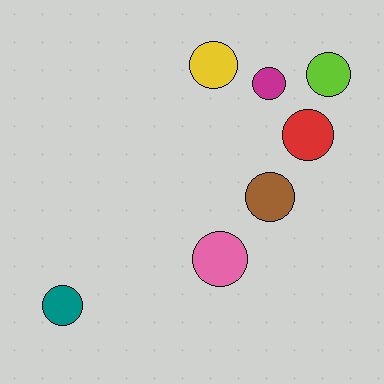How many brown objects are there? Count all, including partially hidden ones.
There is 1 brown object.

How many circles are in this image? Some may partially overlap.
There are 7 circles.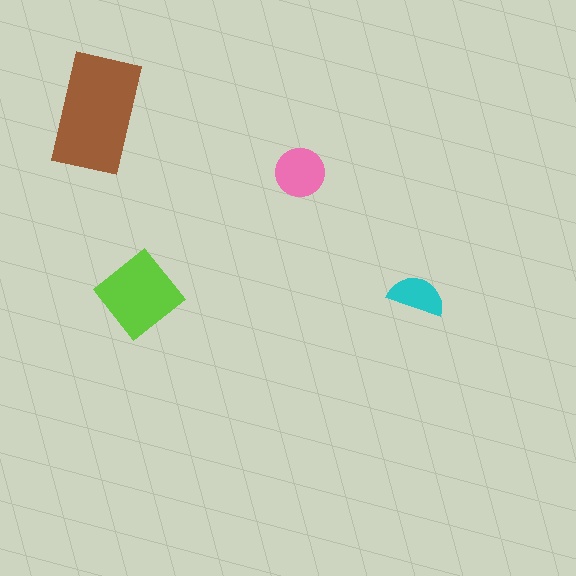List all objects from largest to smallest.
The brown rectangle, the lime diamond, the pink circle, the cyan semicircle.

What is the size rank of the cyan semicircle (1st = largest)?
4th.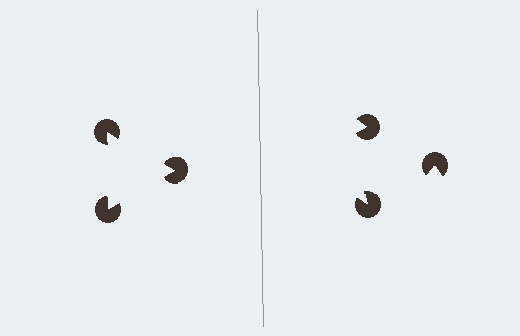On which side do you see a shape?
An illusory triangle appears on the left side. On the right side the wedge cuts are rotated, so no coherent shape forms.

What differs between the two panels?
The pac-man discs are positioned identically on both sides; only the wedge orientations differ. On the left they align to a triangle; on the right they are misaligned.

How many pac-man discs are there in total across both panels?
6 — 3 on each side.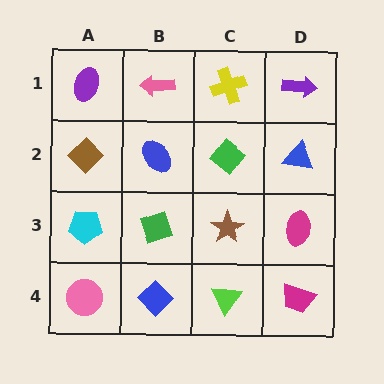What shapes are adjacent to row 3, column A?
A brown diamond (row 2, column A), a pink circle (row 4, column A), a green diamond (row 3, column B).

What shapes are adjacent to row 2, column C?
A yellow cross (row 1, column C), a brown star (row 3, column C), a blue ellipse (row 2, column B), a blue triangle (row 2, column D).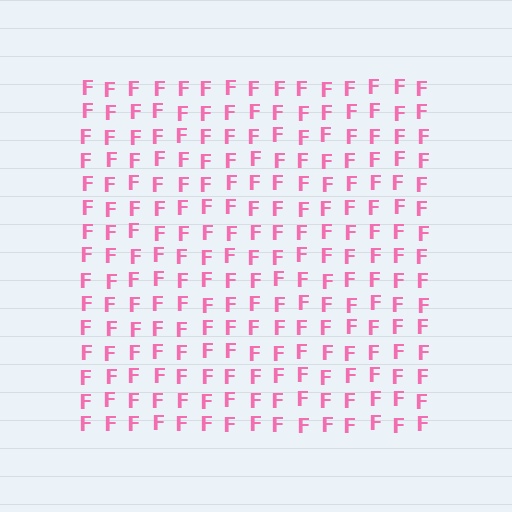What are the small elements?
The small elements are letter F's.